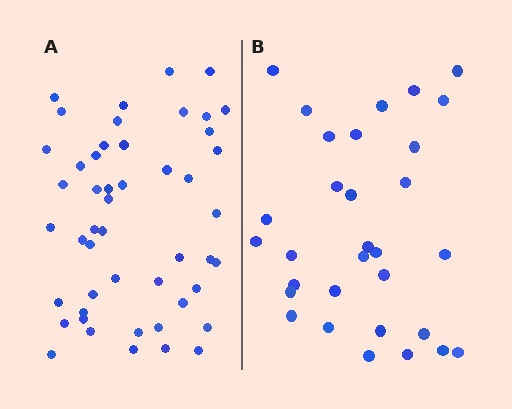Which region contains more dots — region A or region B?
Region A (the left region) has more dots.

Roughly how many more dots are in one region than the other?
Region A has approximately 20 more dots than region B.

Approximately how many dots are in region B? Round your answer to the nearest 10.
About 30 dots. (The exact count is 31, which rounds to 30.)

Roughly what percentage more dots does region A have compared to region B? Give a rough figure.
About 60% more.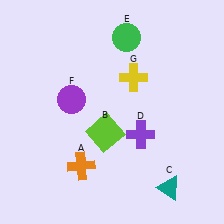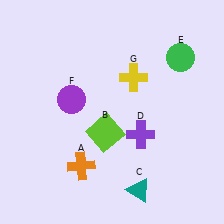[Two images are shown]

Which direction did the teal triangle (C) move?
The teal triangle (C) moved left.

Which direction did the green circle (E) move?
The green circle (E) moved right.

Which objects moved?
The objects that moved are: the teal triangle (C), the green circle (E).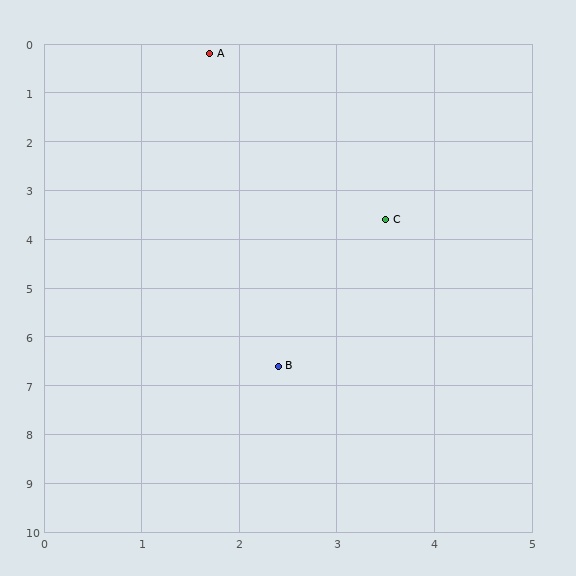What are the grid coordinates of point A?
Point A is at approximately (1.7, 0.2).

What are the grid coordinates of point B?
Point B is at approximately (2.4, 6.6).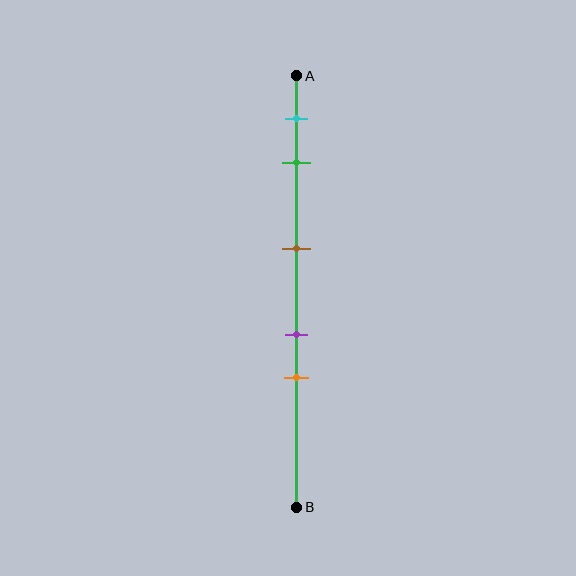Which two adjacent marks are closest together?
The purple and orange marks are the closest adjacent pair.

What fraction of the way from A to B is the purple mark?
The purple mark is approximately 60% (0.6) of the way from A to B.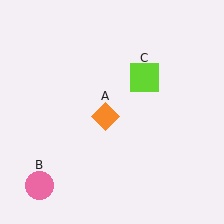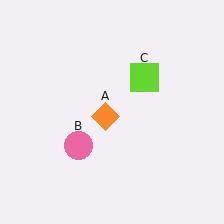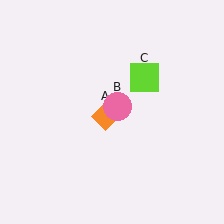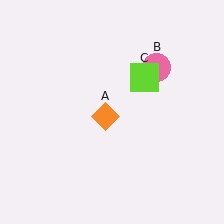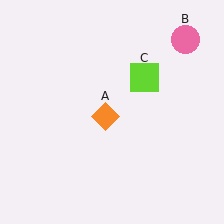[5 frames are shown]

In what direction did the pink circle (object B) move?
The pink circle (object B) moved up and to the right.